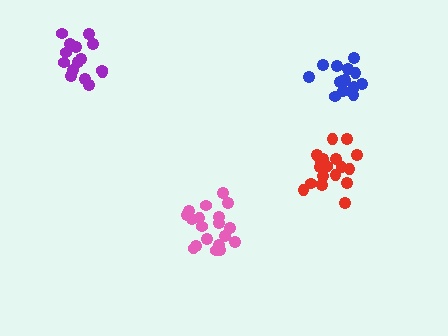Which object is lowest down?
The pink cluster is bottommost.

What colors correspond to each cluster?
The clusters are colored: purple, red, pink, blue.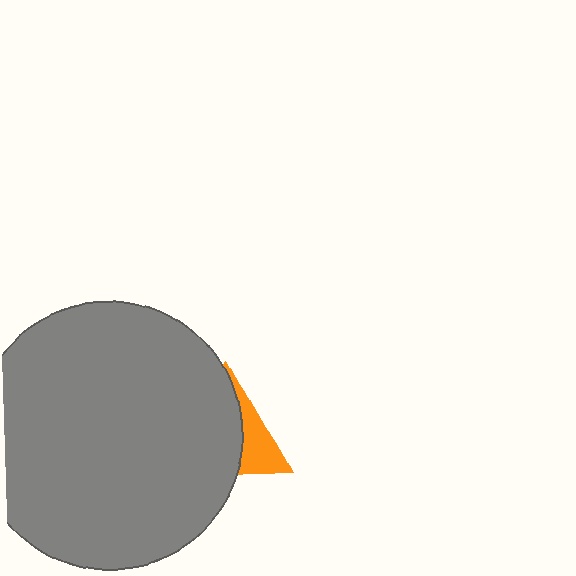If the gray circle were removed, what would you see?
You would see the complete orange triangle.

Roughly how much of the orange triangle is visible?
A small part of it is visible (roughly 33%).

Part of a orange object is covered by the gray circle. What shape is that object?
It is a triangle.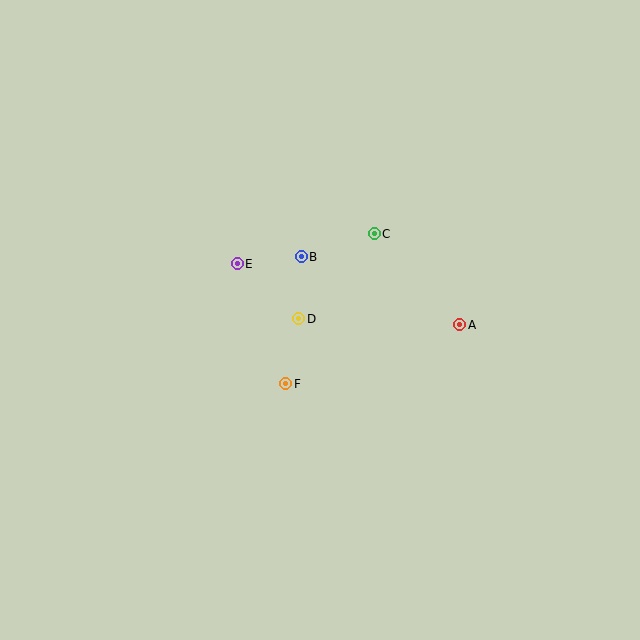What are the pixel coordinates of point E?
Point E is at (237, 264).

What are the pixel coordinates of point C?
Point C is at (374, 234).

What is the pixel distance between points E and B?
The distance between E and B is 65 pixels.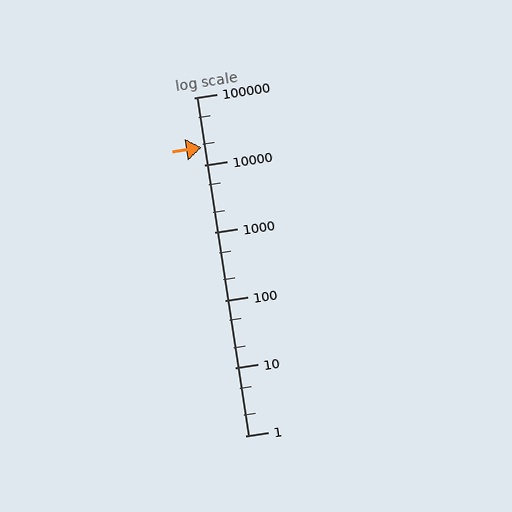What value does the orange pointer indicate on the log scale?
The pointer indicates approximately 18000.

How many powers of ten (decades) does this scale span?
The scale spans 5 decades, from 1 to 100000.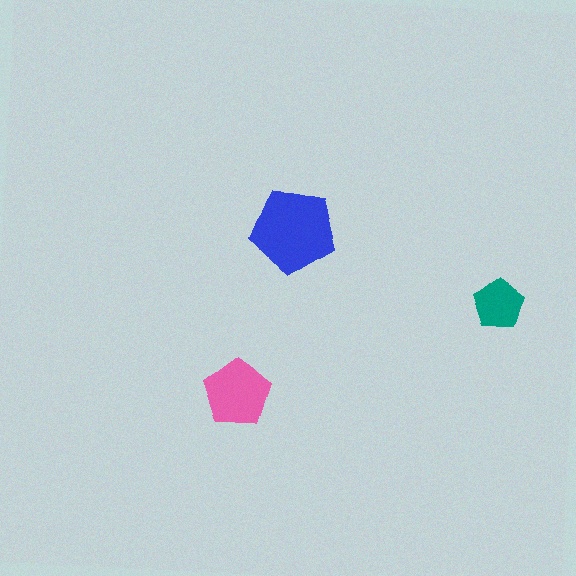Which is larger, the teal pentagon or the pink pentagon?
The pink one.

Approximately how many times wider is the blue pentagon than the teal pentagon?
About 1.5 times wider.